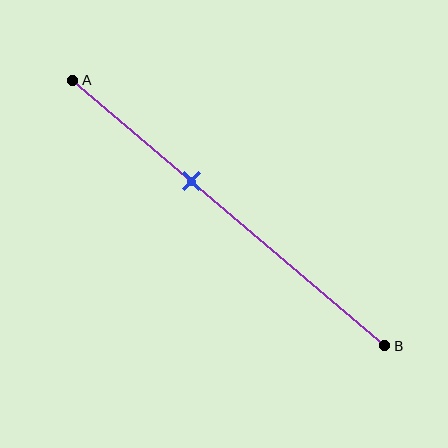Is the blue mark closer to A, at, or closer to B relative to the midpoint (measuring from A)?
The blue mark is closer to point A than the midpoint of segment AB.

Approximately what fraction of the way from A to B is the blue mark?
The blue mark is approximately 40% of the way from A to B.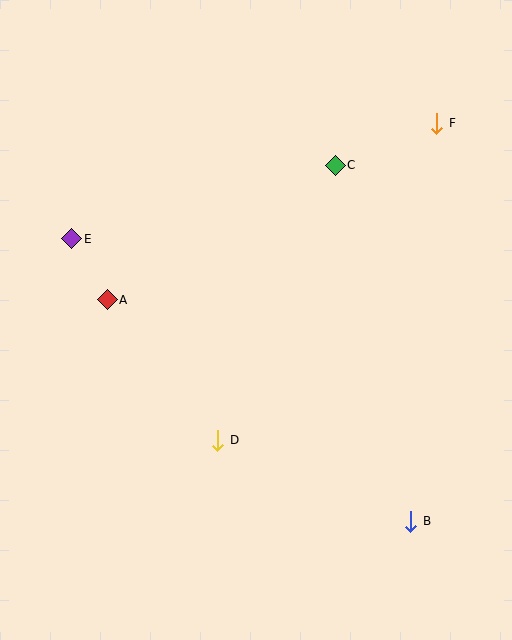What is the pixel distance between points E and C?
The distance between E and C is 274 pixels.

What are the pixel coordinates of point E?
Point E is at (71, 239).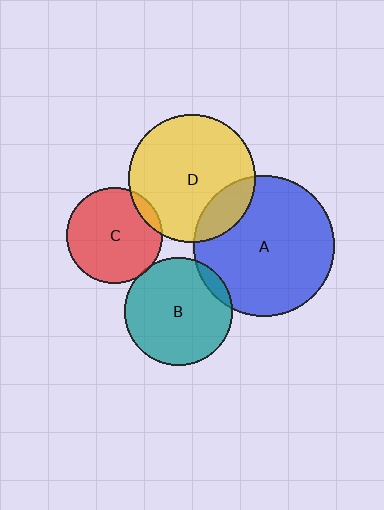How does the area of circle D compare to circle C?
Approximately 1.8 times.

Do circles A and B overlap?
Yes.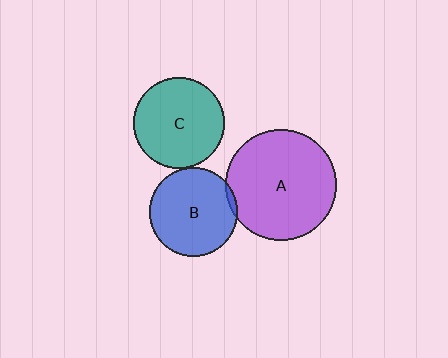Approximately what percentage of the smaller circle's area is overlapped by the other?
Approximately 5%.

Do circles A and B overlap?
Yes.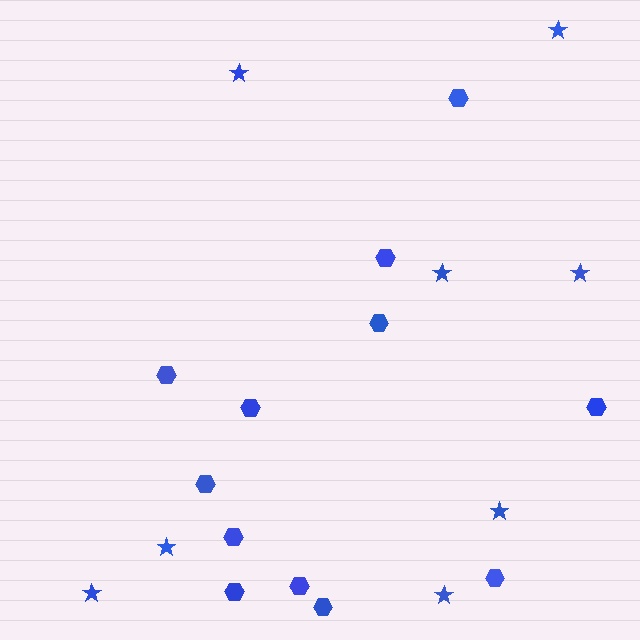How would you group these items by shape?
There are 2 groups: one group of stars (8) and one group of hexagons (12).